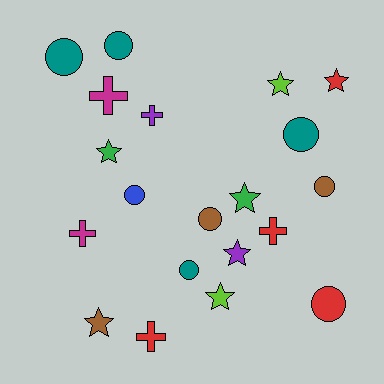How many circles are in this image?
There are 8 circles.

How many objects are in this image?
There are 20 objects.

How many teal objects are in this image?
There are 4 teal objects.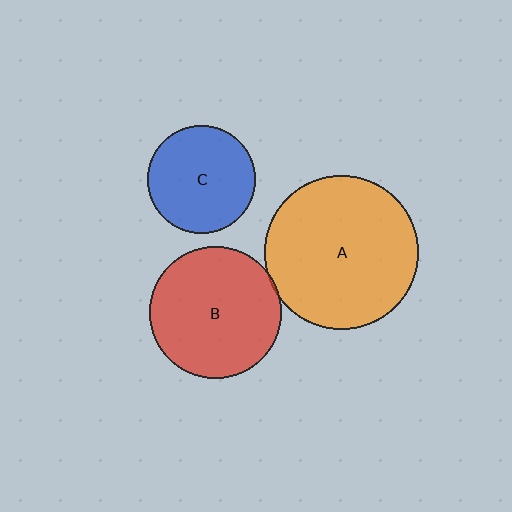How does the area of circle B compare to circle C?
Approximately 1.5 times.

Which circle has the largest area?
Circle A (orange).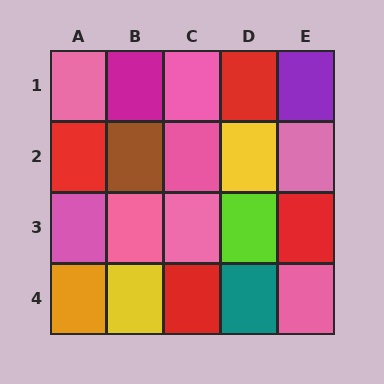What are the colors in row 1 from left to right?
Pink, magenta, pink, red, purple.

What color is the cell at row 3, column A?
Pink.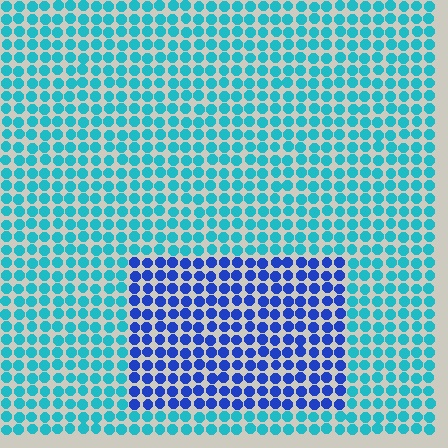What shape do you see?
I see a rectangle.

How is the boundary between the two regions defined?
The boundary is defined purely by a slight shift in hue (about 45 degrees). Spacing, size, and orientation are identical on both sides.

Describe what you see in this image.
The image is filled with small cyan elements in a uniform arrangement. A rectangle-shaped region is visible where the elements are tinted to a slightly different hue, forming a subtle color boundary.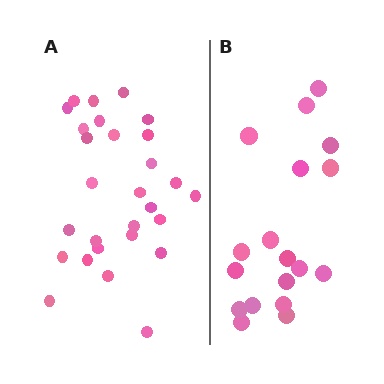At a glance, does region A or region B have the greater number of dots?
Region A (the left region) has more dots.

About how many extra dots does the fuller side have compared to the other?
Region A has roughly 10 or so more dots than region B.